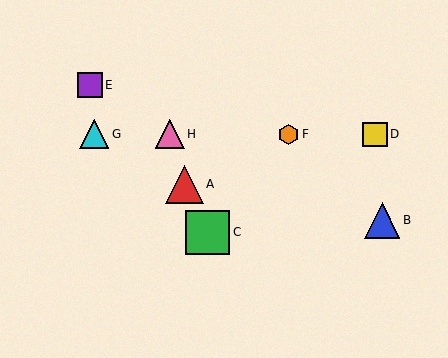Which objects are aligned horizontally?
Objects D, F, G, H are aligned horizontally.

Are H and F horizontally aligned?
Yes, both are at y≈134.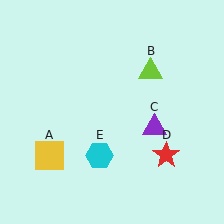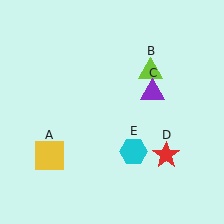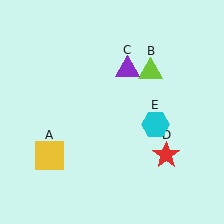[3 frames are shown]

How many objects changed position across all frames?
2 objects changed position: purple triangle (object C), cyan hexagon (object E).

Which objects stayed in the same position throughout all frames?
Yellow square (object A) and lime triangle (object B) and red star (object D) remained stationary.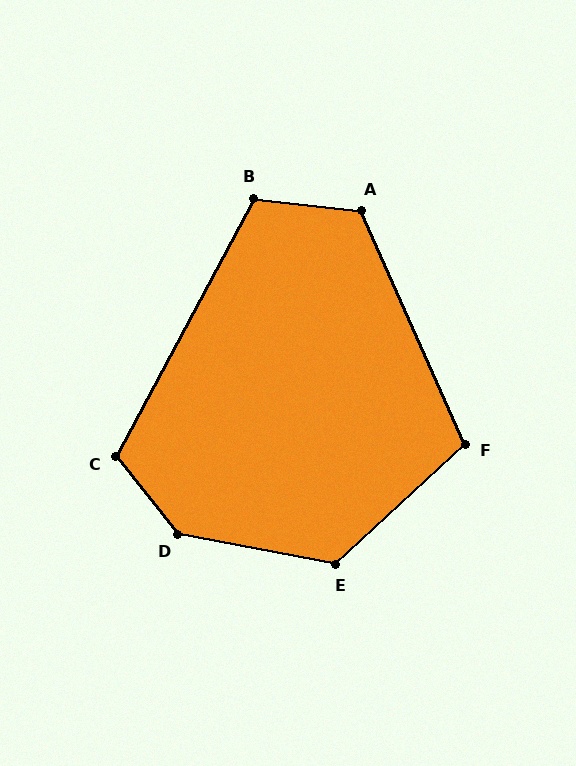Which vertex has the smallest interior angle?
F, at approximately 109 degrees.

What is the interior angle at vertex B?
Approximately 112 degrees (obtuse).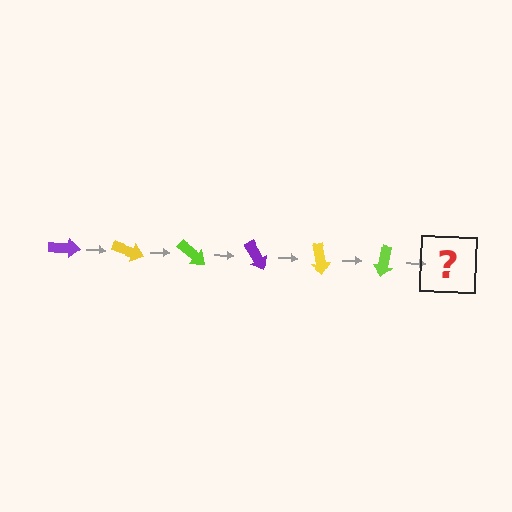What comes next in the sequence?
The next element should be a purple arrow, rotated 120 degrees from the start.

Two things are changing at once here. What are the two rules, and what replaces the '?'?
The two rules are that it rotates 20 degrees each step and the color cycles through purple, yellow, and lime. The '?' should be a purple arrow, rotated 120 degrees from the start.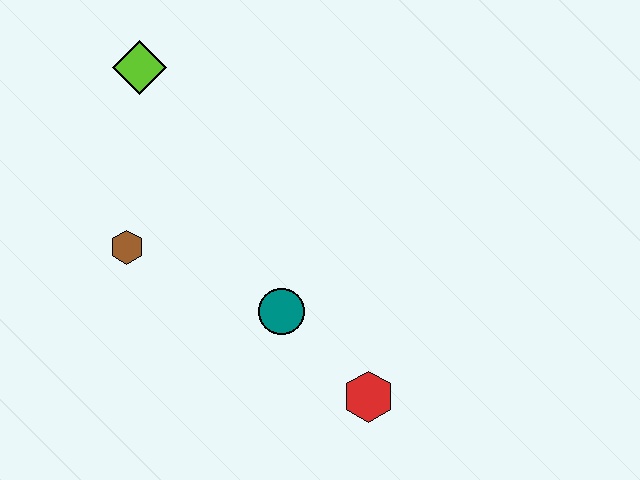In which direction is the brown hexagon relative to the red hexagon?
The brown hexagon is to the left of the red hexagon.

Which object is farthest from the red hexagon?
The lime diamond is farthest from the red hexagon.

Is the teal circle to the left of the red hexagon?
Yes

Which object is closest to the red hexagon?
The teal circle is closest to the red hexagon.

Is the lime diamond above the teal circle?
Yes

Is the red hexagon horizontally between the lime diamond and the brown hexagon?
No